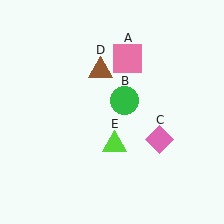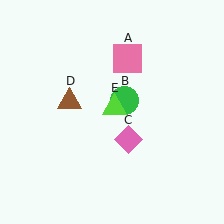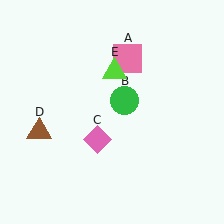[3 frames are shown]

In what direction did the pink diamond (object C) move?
The pink diamond (object C) moved left.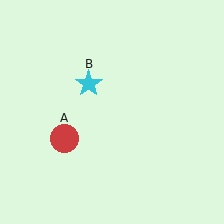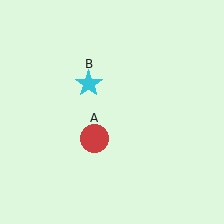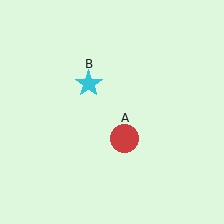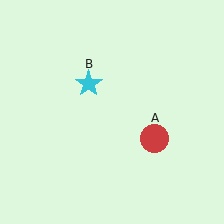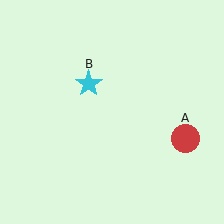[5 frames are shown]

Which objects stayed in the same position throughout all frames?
Cyan star (object B) remained stationary.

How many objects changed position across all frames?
1 object changed position: red circle (object A).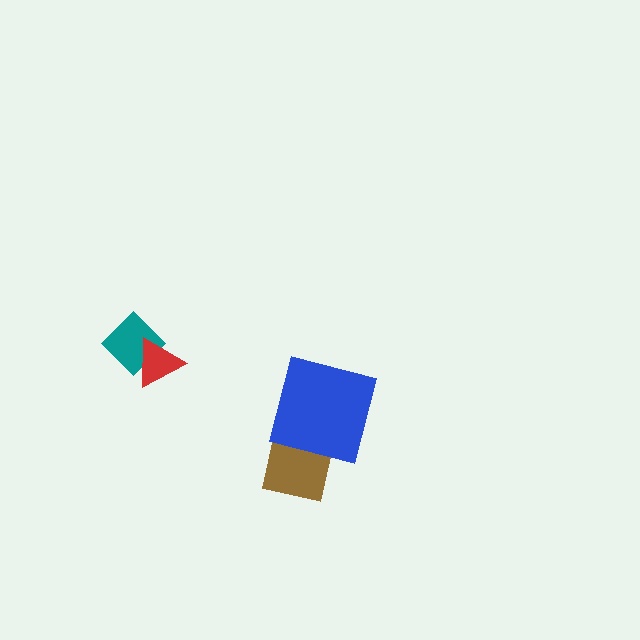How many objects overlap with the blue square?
1 object overlaps with the blue square.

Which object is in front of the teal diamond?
The red triangle is in front of the teal diamond.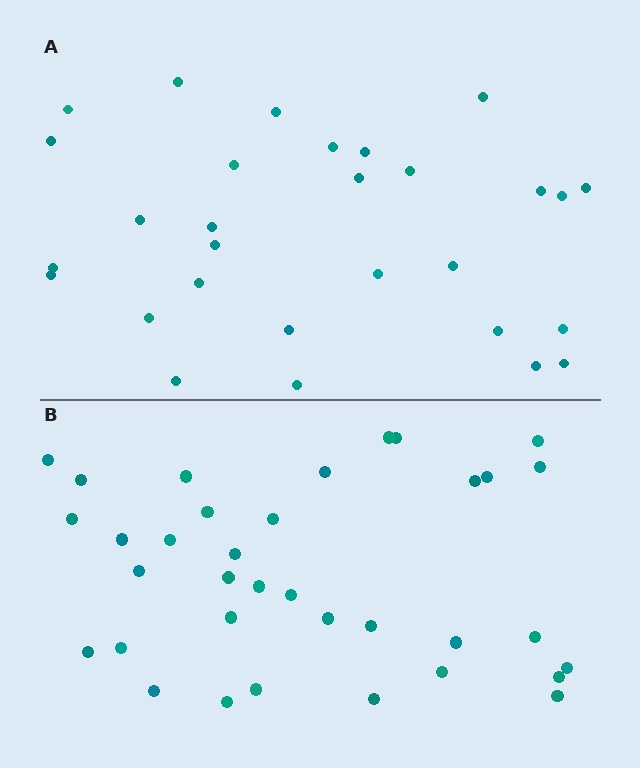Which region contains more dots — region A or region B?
Region B (the bottom region) has more dots.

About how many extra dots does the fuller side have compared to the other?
Region B has about 6 more dots than region A.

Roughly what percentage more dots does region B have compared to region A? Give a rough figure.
About 20% more.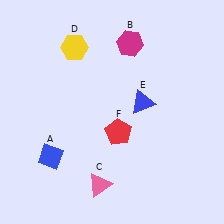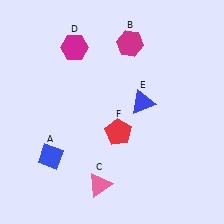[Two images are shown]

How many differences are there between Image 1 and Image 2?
There is 1 difference between the two images.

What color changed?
The hexagon (D) changed from yellow in Image 1 to magenta in Image 2.